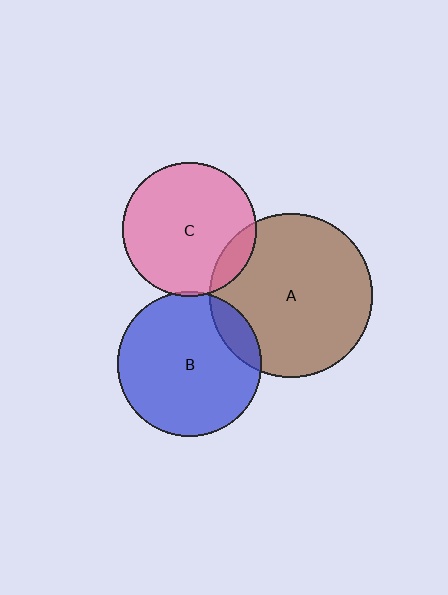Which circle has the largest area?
Circle A (brown).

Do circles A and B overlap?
Yes.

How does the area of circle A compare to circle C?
Approximately 1.5 times.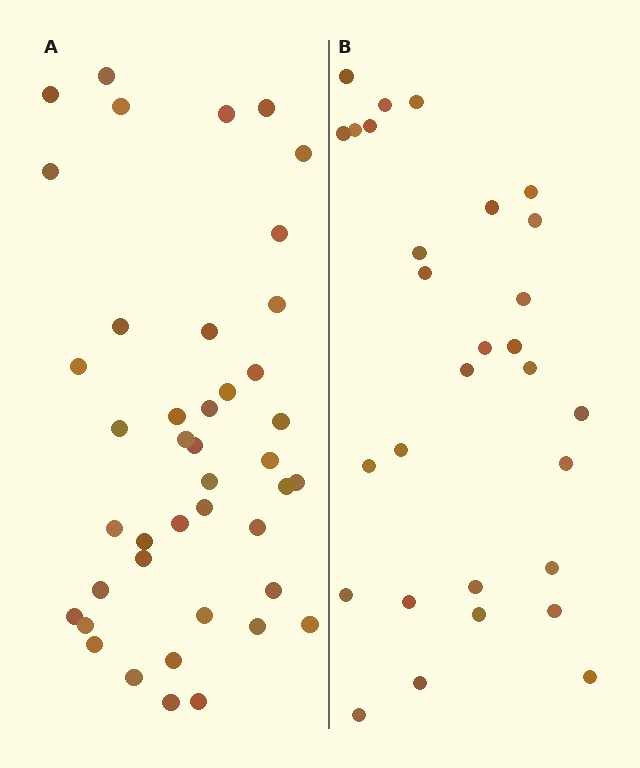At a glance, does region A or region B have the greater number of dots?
Region A (the left region) has more dots.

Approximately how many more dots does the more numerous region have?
Region A has approximately 15 more dots than region B.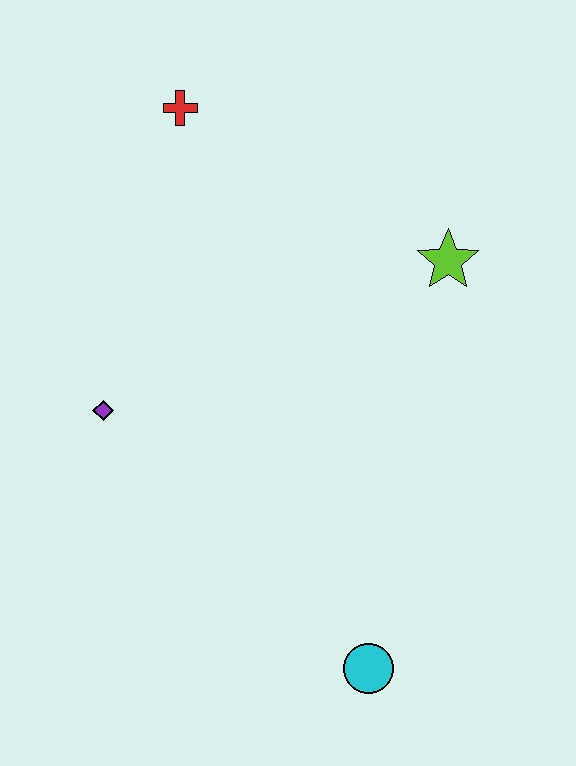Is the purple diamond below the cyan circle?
No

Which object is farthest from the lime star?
The cyan circle is farthest from the lime star.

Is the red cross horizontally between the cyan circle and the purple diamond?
Yes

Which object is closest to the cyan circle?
The purple diamond is closest to the cyan circle.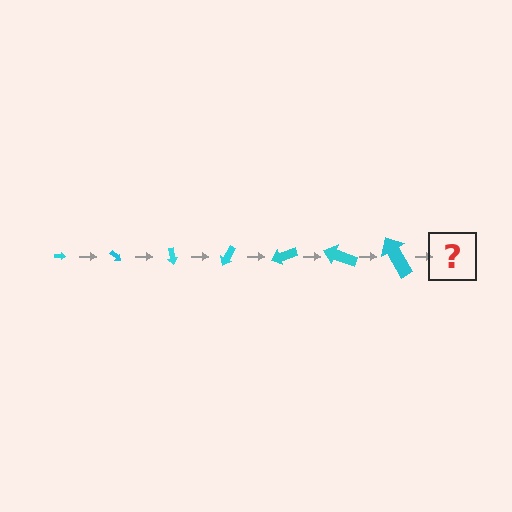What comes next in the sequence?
The next element should be an arrow, larger than the previous one and rotated 280 degrees from the start.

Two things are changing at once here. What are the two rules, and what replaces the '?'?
The two rules are that the arrow grows larger each step and it rotates 40 degrees each step. The '?' should be an arrow, larger than the previous one and rotated 280 degrees from the start.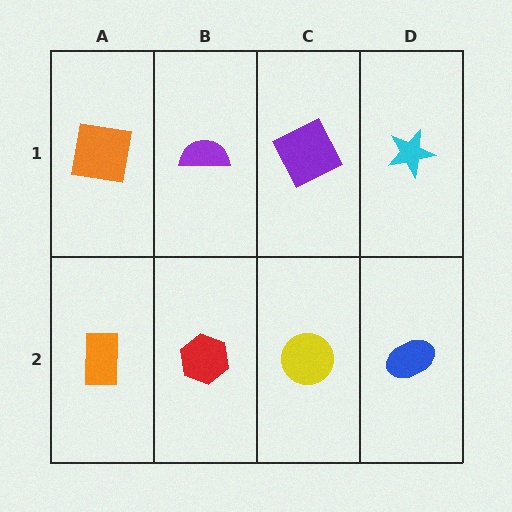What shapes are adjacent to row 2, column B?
A purple semicircle (row 1, column B), an orange rectangle (row 2, column A), a yellow circle (row 2, column C).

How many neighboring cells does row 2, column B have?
3.